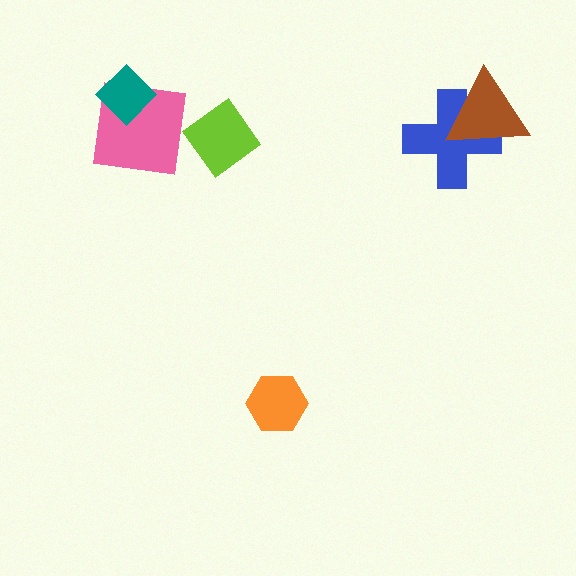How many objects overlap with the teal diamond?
1 object overlaps with the teal diamond.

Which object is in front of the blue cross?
The brown triangle is in front of the blue cross.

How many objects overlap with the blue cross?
1 object overlaps with the blue cross.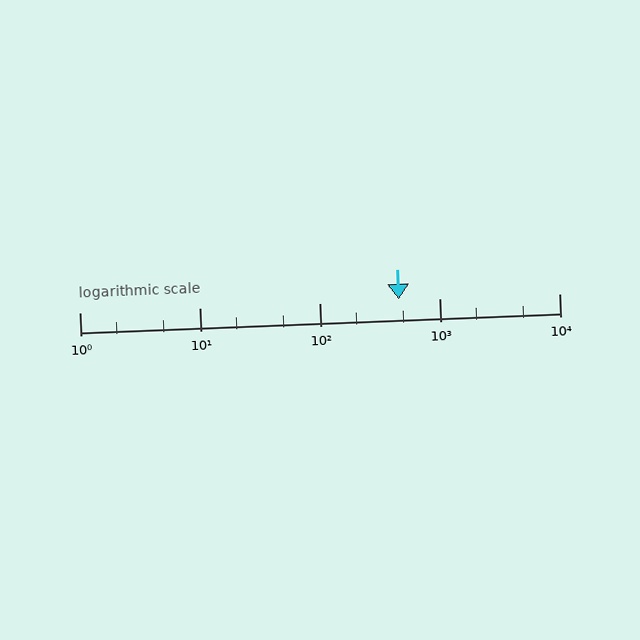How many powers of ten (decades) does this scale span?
The scale spans 4 decades, from 1 to 10000.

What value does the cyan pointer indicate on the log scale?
The pointer indicates approximately 460.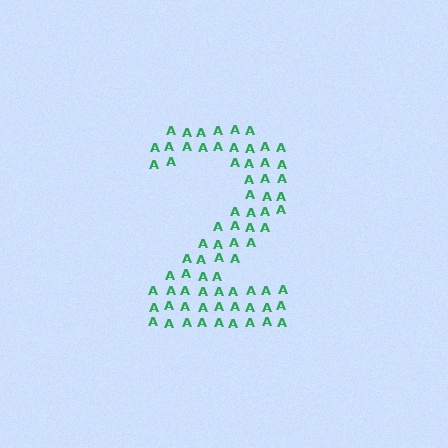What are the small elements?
The small elements are letter A's.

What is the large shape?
The large shape is the digit 2.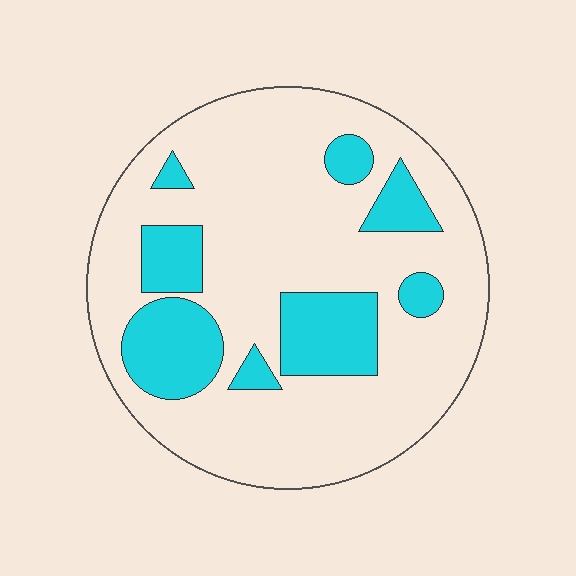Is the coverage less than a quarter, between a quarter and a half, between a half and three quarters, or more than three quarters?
Less than a quarter.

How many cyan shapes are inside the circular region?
8.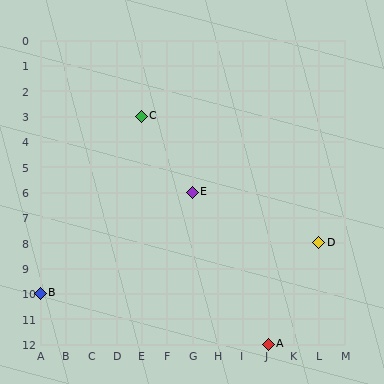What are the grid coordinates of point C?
Point C is at grid coordinates (E, 3).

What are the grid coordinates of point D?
Point D is at grid coordinates (L, 8).